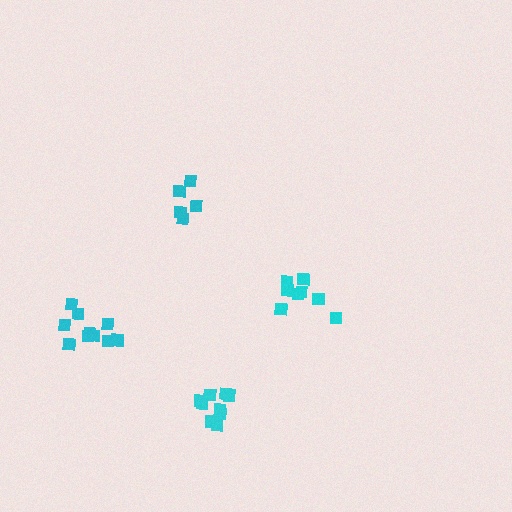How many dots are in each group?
Group 1: 9 dots, Group 2: 8 dots, Group 3: 10 dots, Group 4: 5 dots (32 total).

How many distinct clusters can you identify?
There are 4 distinct clusters.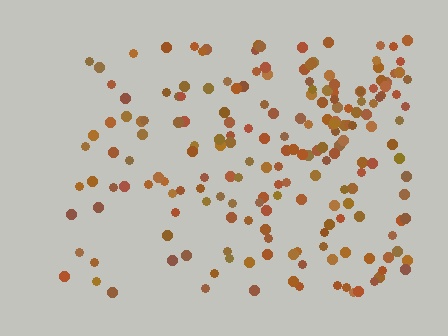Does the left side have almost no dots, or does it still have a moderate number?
Still a moderate number, just noticeably fewer than the right.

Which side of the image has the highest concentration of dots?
The right.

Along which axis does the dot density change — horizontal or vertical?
Horizontal.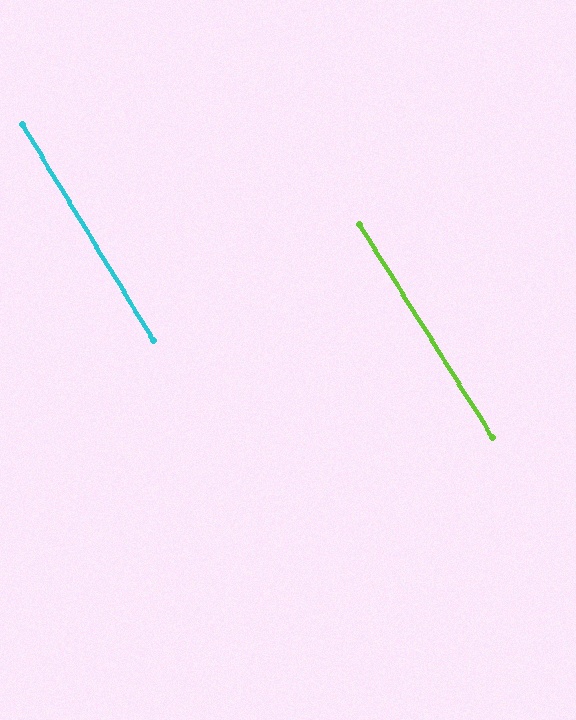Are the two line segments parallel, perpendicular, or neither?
Parallel — their directions differ by only 0.8°.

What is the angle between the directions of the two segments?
Approximately 1 degree.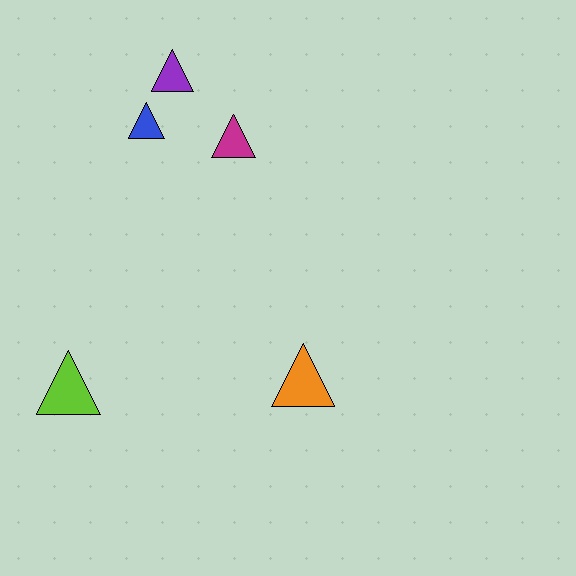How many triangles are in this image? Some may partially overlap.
There are 5 triangles.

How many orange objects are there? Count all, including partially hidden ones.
There is 1 orange object.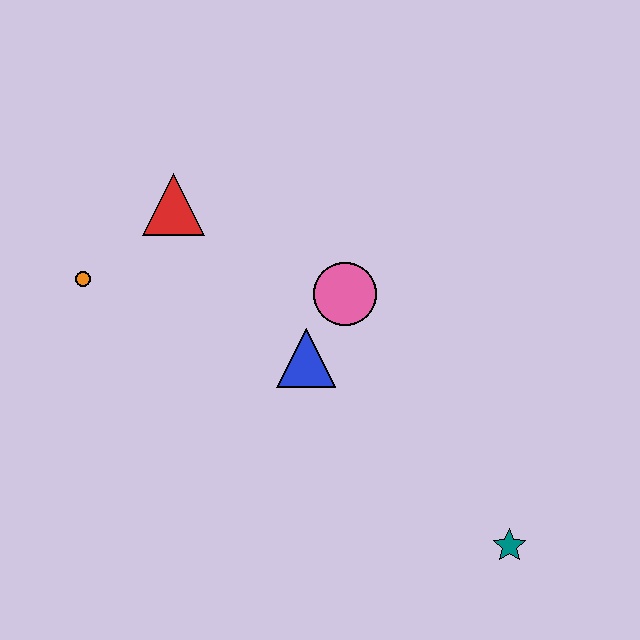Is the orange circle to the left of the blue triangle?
Yes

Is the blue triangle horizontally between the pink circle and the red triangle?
Yes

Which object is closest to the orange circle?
The red triangle is closest to the orange circle.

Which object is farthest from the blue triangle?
The teal star is farthest from the blue triangle.